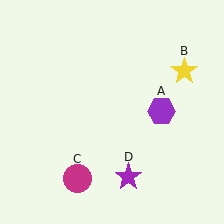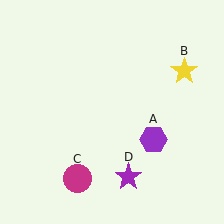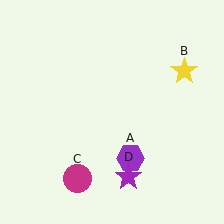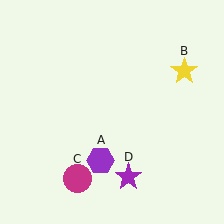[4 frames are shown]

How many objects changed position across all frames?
1 object changed position: purple hexagon (object A).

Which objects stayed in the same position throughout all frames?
Yellow star (object B) and magenta circle (object C) and purple star (object D) remained stationary.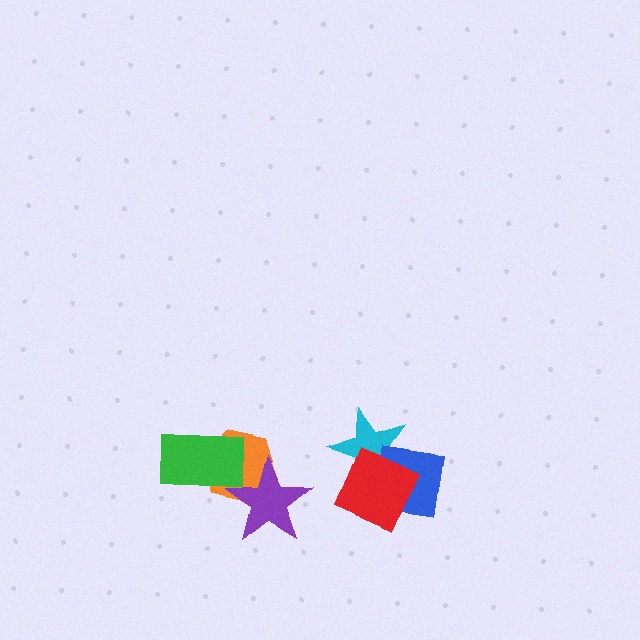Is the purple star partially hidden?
Yes, it is partially covered by another shape.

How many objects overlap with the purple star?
2 objects overlap with the purple star.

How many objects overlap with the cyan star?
2 objects overlap with the cyan star.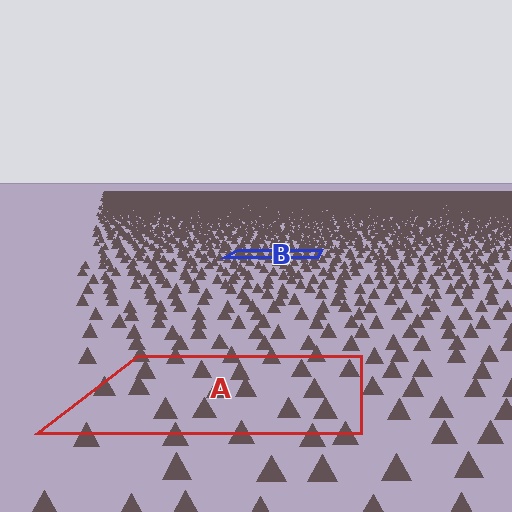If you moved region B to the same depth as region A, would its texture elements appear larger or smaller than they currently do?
They would appear larger. At a closer depth, the same texture elements are projected at a bigger on-screen size.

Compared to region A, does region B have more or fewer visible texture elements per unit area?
Region B has more texture elements per unit area — they are packed more densely because it is farther away.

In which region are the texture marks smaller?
The texture marks are smaller in region B, because it is farther away.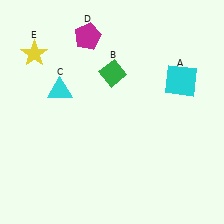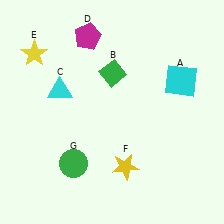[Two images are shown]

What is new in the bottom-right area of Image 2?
A yellow star (F) was added in the bottom-right area of Image 2.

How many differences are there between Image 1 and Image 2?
There are 2 differences between the two images.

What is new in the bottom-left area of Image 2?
A green circle (G) was added in the bottom-left area of Image 2.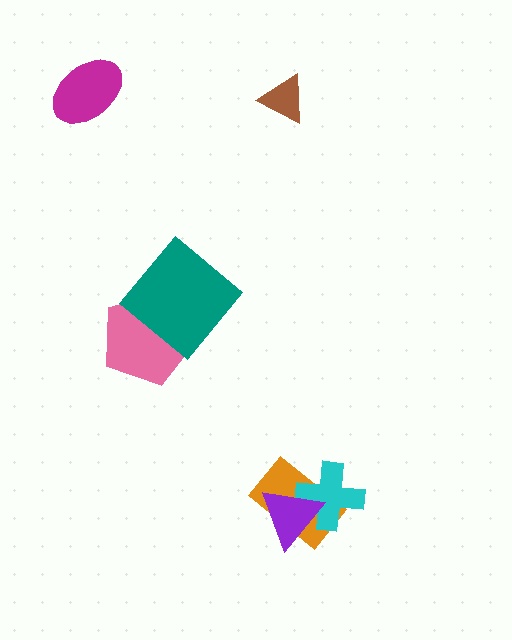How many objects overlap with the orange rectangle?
2 objects overlap with the orange rectangle.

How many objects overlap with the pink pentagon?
1 object overlaps with the pink pentagon.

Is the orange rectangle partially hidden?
Yes, it is partially covered by another shape.